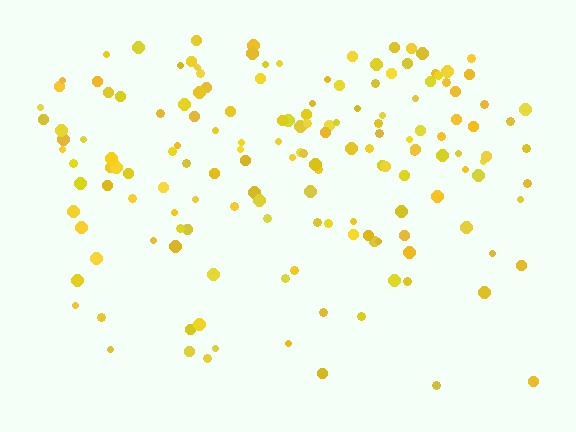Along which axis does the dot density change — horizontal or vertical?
Vertical.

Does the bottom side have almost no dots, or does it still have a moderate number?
Still a moderate number, just noticeably fewer than the top.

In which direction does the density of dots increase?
From bottom to top, with the top side densest.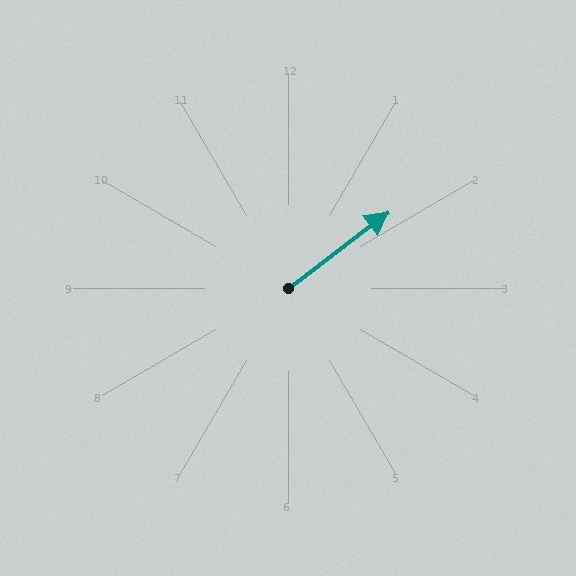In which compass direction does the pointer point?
Northeast.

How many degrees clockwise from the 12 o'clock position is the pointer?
Approximately 53 degrees.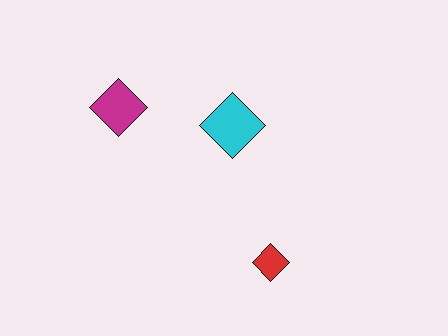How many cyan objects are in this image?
There is 1 cyan object.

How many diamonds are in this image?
There are 3 diamonds.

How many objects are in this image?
There are 3 objects.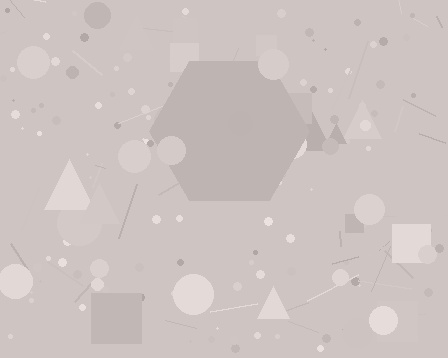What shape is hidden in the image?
A hexagon is hidden in the image.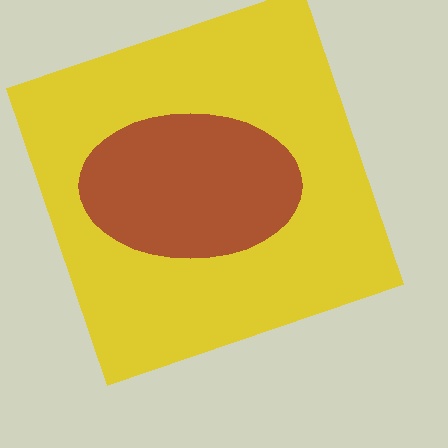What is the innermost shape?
The brown ellipse.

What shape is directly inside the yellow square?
The brown ellipse.